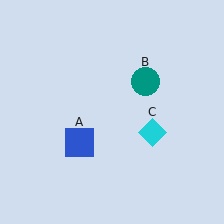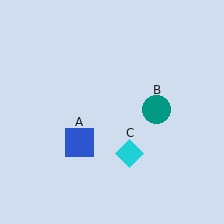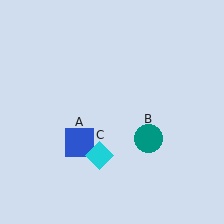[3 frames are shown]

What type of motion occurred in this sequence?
The teal circle (object B), cyan diamond (object C) rotated clockwise around the center of the scene.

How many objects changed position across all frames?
2 objects changed position: teal circle (object B), cyan diamond (object C).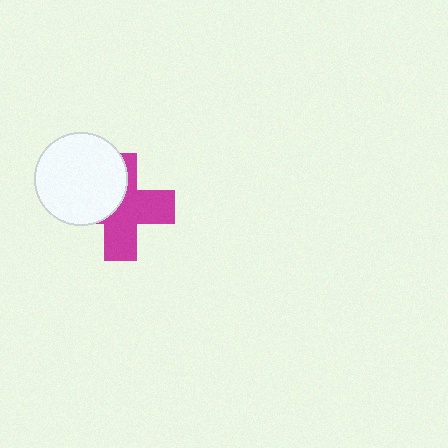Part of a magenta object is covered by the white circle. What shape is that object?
It is a cross.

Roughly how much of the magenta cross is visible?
About half of it is visible (roughly 59%).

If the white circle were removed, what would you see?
You would see the complete magenta cross.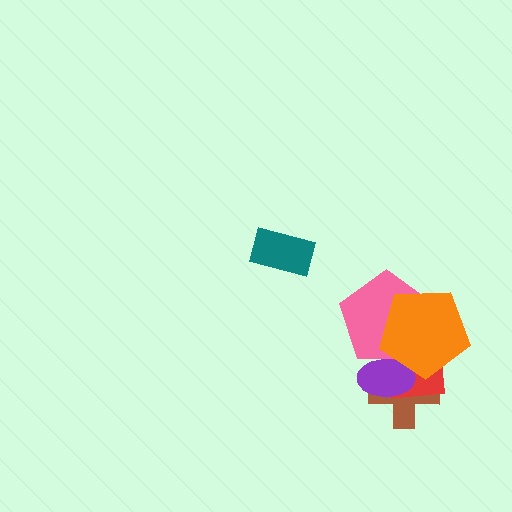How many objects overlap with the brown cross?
3 objects overlap with the brown cross.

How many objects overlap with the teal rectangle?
0 objects overlap with the teal rectangle.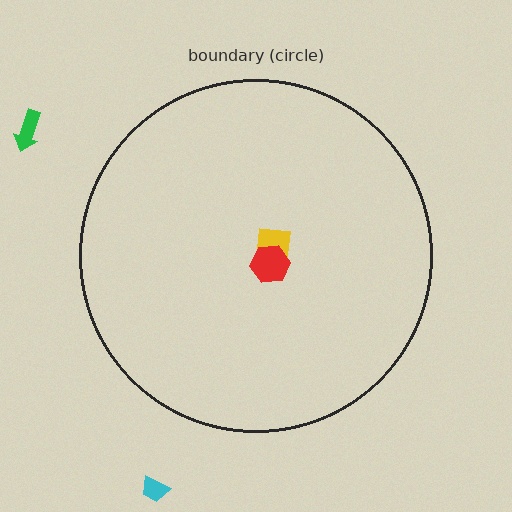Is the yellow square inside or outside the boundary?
Inside.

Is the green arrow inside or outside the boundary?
Outside.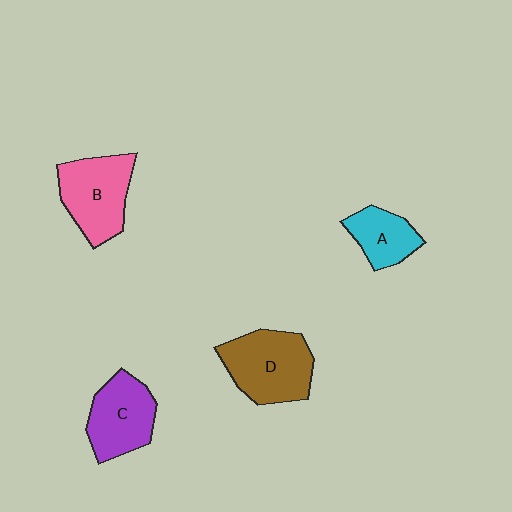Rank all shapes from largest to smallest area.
From largest to smallest: D (brown), B (pink), C (purple), A (cyan).